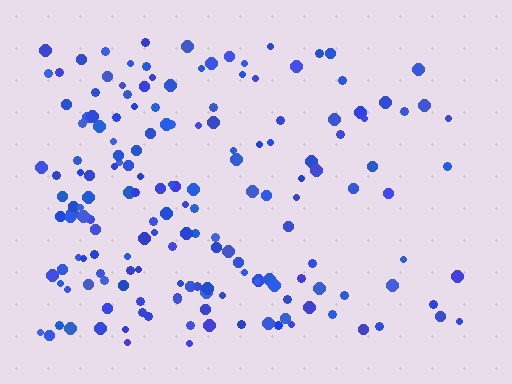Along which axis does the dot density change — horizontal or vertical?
Horizontal.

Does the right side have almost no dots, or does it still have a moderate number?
Still a moderate number, just noticeably fewer than the left.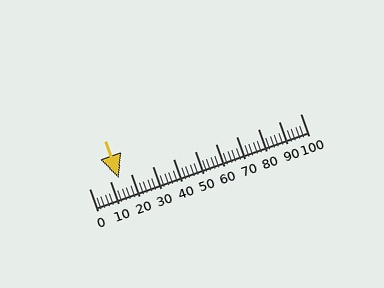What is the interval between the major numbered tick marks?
The major tick marks are spaced 10 units apart.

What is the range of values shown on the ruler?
The ruler shows values from 0 to 100.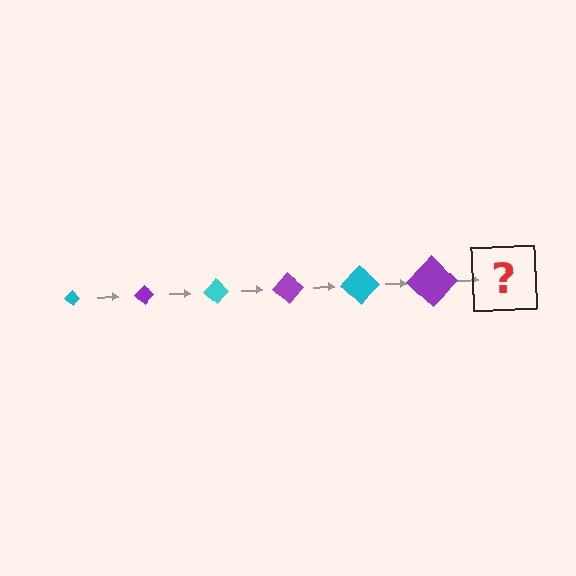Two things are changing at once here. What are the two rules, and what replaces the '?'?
The two rules are that the diamond grows larger each step and the color cycles through cyan and purple. The '?' should be a cyan diamond, larger than the previous one.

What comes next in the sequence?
The next element should be a cyan diamond, larger than the previous one.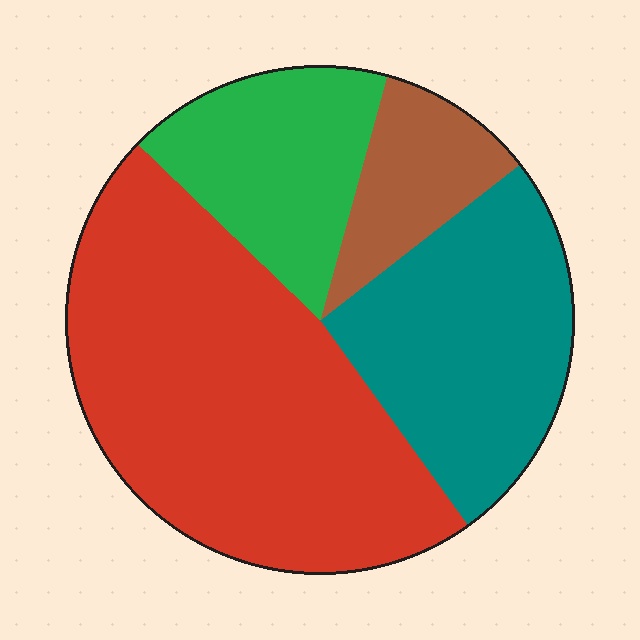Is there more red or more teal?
Red.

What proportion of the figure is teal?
Teal takes up about one quarter (1/4) of the figure.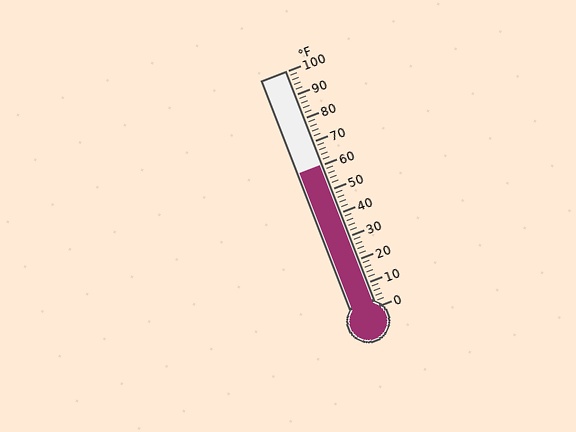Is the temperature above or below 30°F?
The temperature is above 30°F.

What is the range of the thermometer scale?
The thermometer scale ranges from 0°F to 100°F.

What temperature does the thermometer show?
The thermometer shows approximately 60°F.